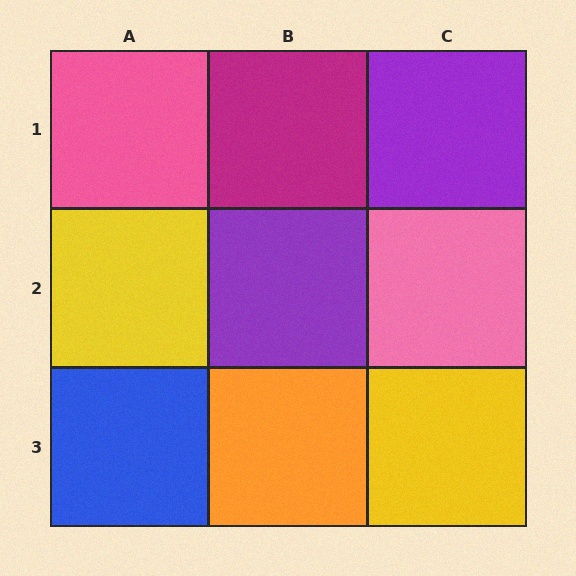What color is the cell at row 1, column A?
Pink.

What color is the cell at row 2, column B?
Purple.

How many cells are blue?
1 cell is blue.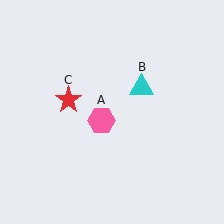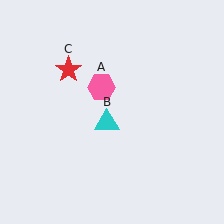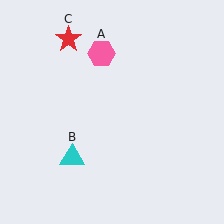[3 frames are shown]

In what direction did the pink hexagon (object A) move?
The pink hexagon (object A) moved up.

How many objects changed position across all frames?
3 objects changed position: pink hexagon (object A), cyan triangle (object B), red star (object C).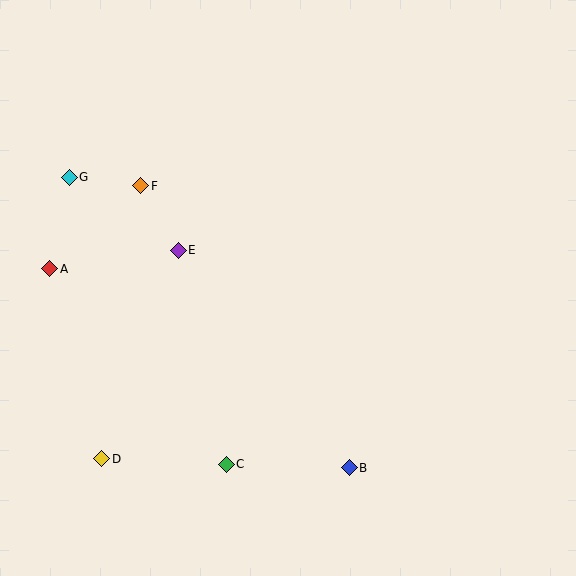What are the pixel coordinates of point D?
Point D is at (102, 459).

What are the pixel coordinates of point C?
Point C is at (226, 464).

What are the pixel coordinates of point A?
Point A is at (50, 269).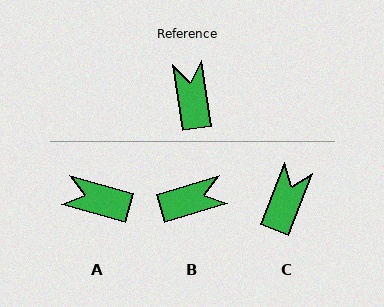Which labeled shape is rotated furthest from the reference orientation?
B, about 81 degrees away.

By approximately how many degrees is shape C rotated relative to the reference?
Approximately 30 degrees clockwise.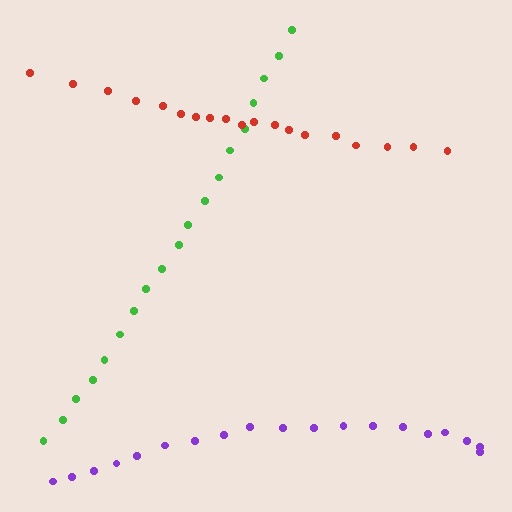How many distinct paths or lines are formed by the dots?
There are 3 distinct paths.